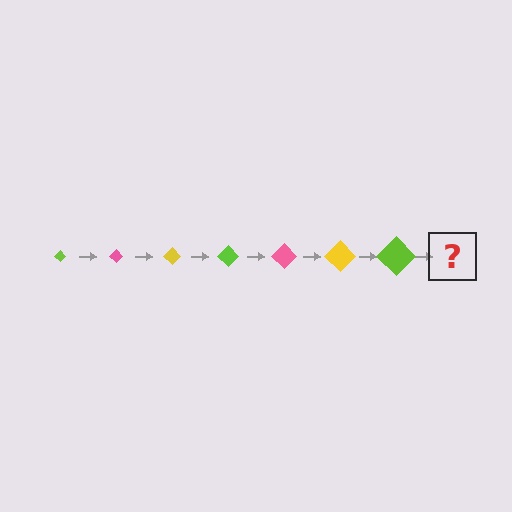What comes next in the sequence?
The next element should be a pink diamond, larger than the previous one.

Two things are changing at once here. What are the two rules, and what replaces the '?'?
The two rules are that the diamond grows larger each step and the color cycles through lime, pink, and yellow. The '?' should be a pink diamond, larger than the previous one.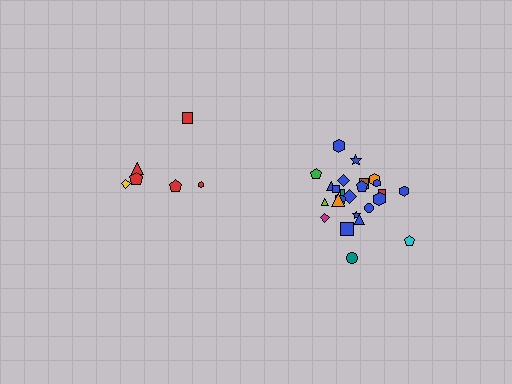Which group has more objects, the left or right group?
The right group.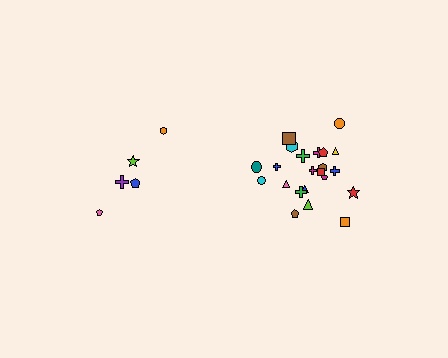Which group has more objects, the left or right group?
The right group.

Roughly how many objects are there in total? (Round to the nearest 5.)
Roughly 25 objects in total.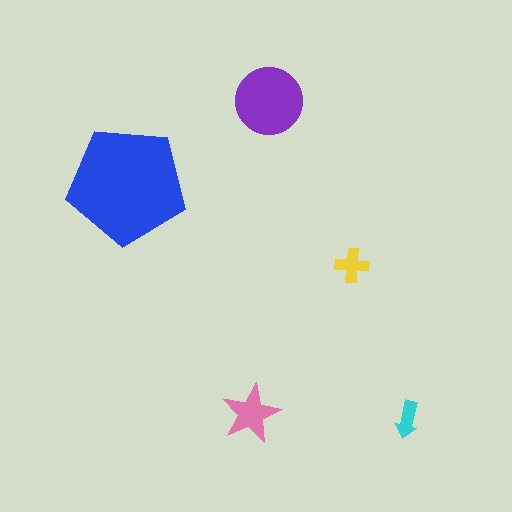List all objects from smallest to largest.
The cyan arrow, the yellow cross, the pink star, the purple circle, the blue pentagon.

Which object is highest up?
The purple circle is topmost.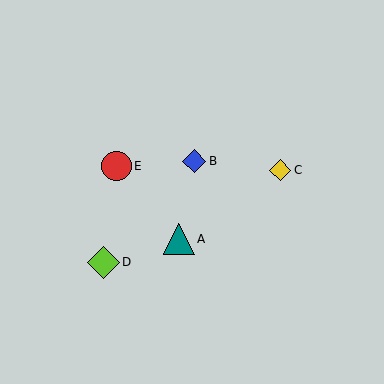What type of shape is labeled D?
Shape D is a lime diamond.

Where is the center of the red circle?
The center of the red circle is at (116, 166).